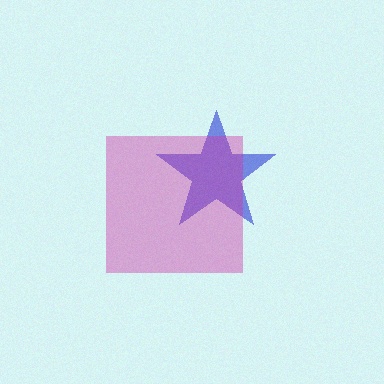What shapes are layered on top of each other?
The layered shapes are: a blue star, a magenta square.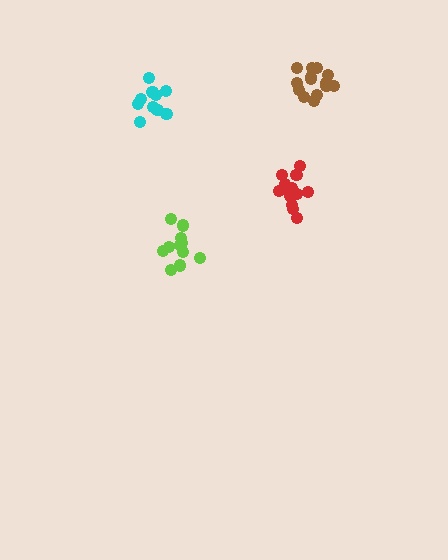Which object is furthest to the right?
The brown cluster is rightmost.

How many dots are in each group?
Group 1: 11 dots, Group 2: 14 dots, Group 3: 11 dots, Group 4: 15 dots (51 total).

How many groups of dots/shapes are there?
There are 4 groups.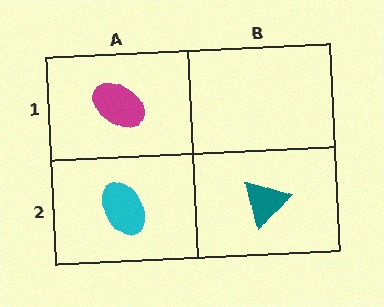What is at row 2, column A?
A cyan ellipse.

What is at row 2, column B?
A teal triangle.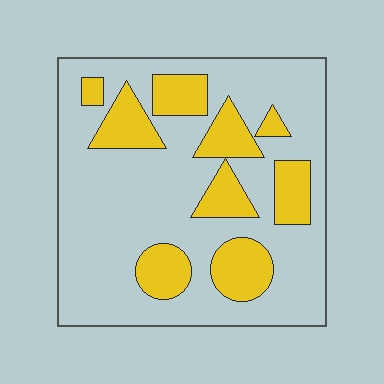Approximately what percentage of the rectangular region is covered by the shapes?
Approximately 25%.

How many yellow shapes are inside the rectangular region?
9.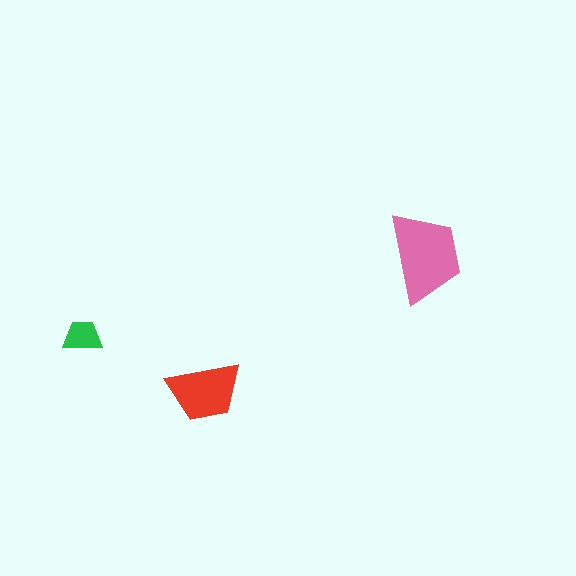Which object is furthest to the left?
The green trapezoid is leftmost.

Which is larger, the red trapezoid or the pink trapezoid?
The pink one.